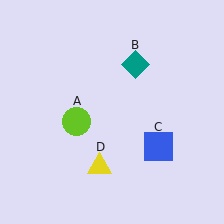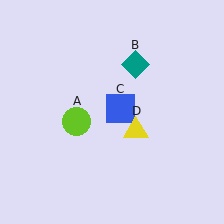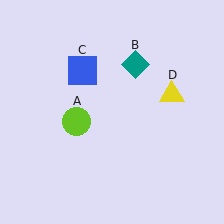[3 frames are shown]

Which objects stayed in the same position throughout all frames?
Lime circle (object A) and teal diamond (object B) remained stationary.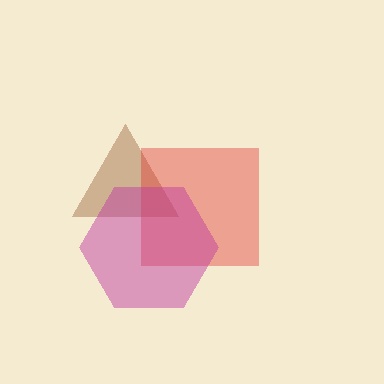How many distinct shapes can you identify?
There are 3 distinct shapes: a brown triangle, a red square, a magenta hexagon.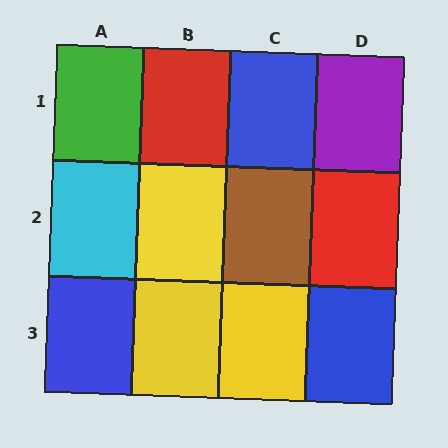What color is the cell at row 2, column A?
Cyan.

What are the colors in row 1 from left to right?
Green, red, blue, purple.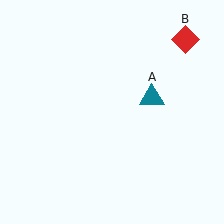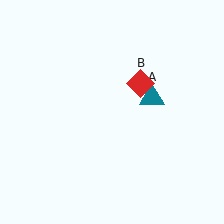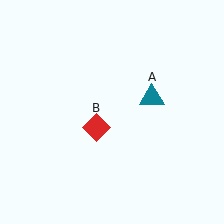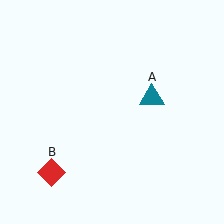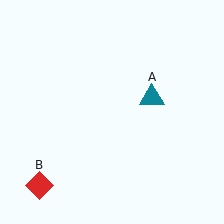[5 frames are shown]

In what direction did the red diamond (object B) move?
The red diamond (object B) moved down and to the left.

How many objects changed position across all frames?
1 object changed position: red diamond (object B).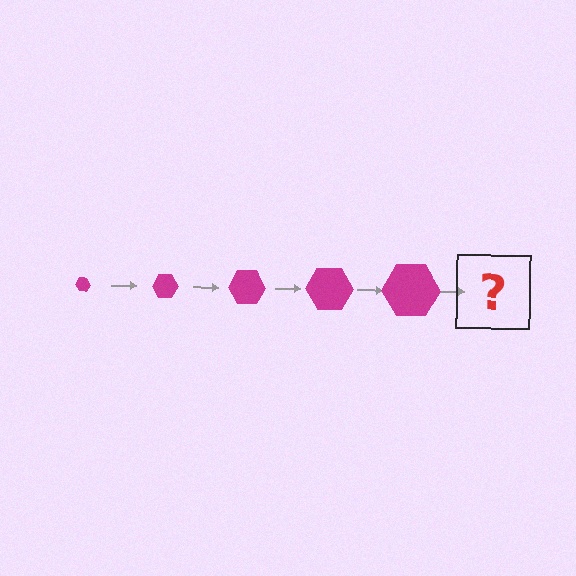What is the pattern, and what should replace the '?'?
The pattern is that the hexagon gets progressively larger each step. The '?' should be a magenta hexagon, larger than the previous one.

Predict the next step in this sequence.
The next step is a magenta hexagon, larger than the previous one.